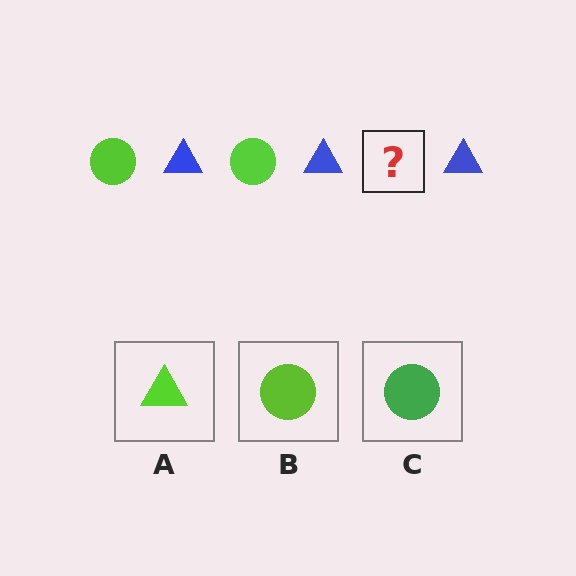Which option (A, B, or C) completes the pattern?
B.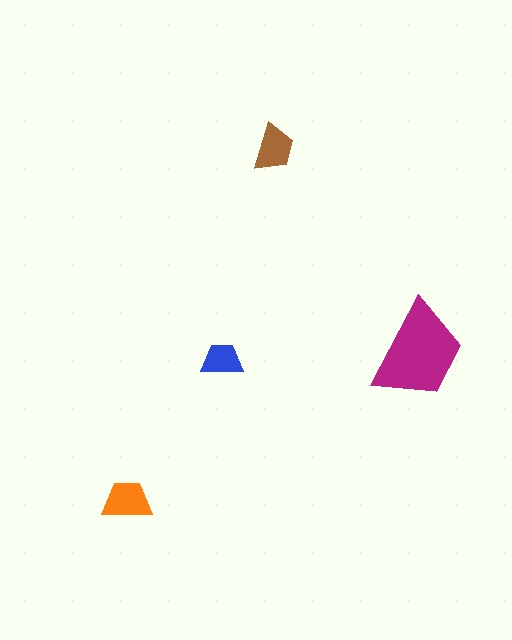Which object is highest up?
The brown trapezoid is topmost.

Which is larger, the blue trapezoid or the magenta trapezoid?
The magenta one.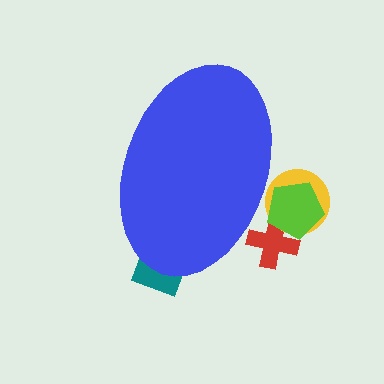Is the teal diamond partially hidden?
Yes, the teal diamond is partially hidden behind the blue ellipse.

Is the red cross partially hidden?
Yes, the red cross is partially hidden behind the blue ellipse.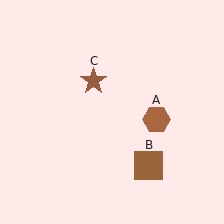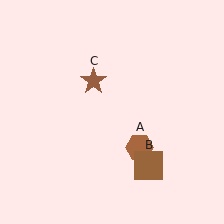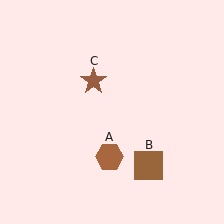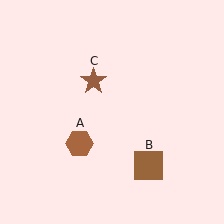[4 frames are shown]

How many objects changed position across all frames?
1 object changed position: brown hexagon (object A).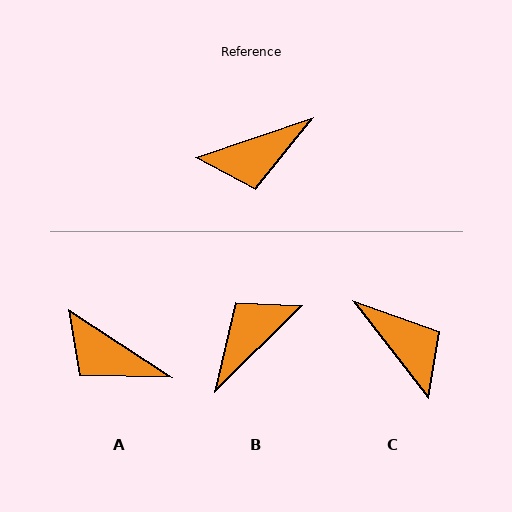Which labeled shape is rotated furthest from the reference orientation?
B, about 154 degrees away.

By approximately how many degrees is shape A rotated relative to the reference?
Approximately 52 degrees clockwise.